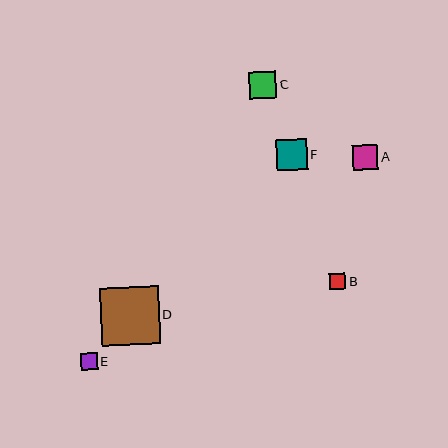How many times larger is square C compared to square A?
Square C is approximately 1.1 times the size of square A.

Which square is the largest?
Square D is the largest with a size of approximately 59 pixels.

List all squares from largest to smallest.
From largest to smallest: D, F, C, A, E, B.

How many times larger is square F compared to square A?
Square F is approximately 1.2 times the size of square A.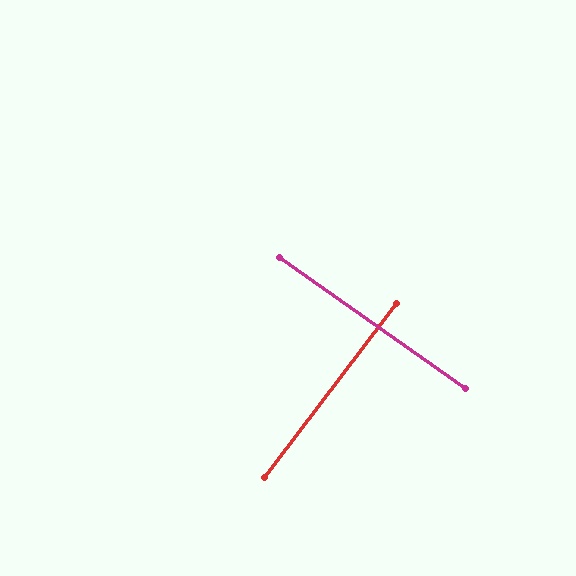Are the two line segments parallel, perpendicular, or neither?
Perpendicular — they meet at approximately 88°.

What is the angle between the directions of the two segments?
Approximately 88 degrees.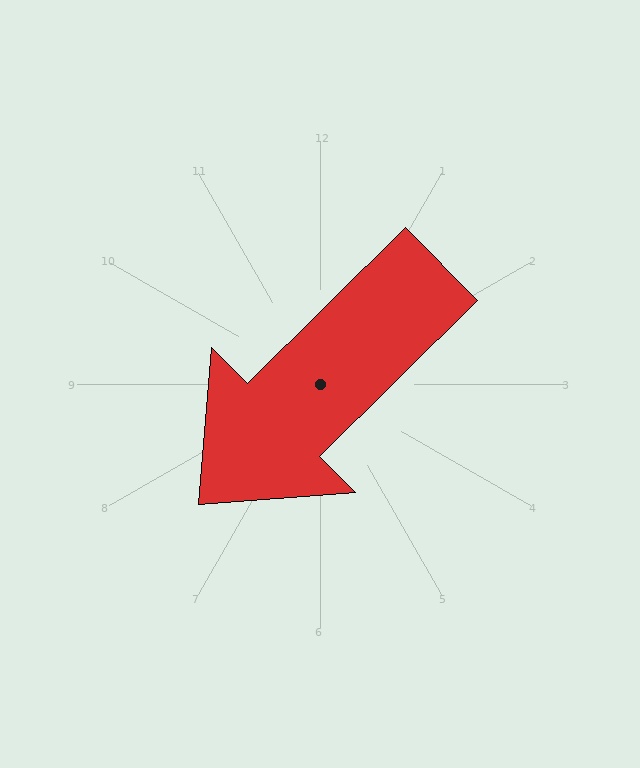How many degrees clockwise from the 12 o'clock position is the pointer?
Approximately 225 degrees.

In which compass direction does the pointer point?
Southwest.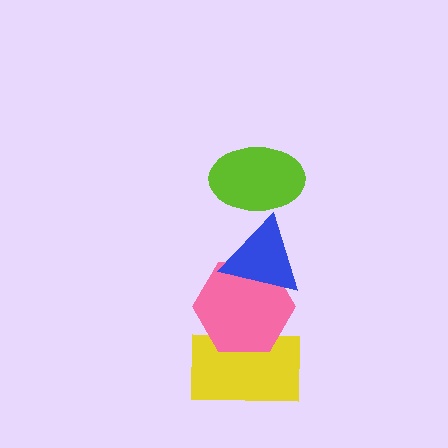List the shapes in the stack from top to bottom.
From top to bottom: the lime ellipse, the blue triangle, the pink hexagon, the yellow rectangle.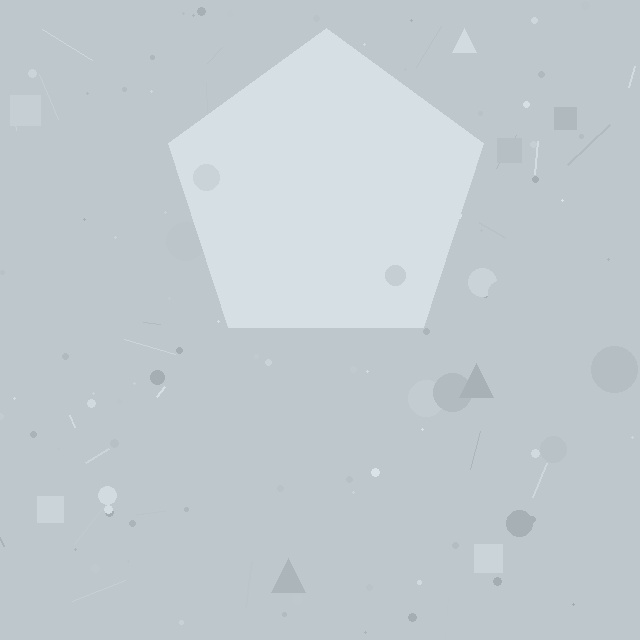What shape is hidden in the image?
A pentagon is hidden in the image.